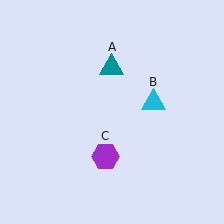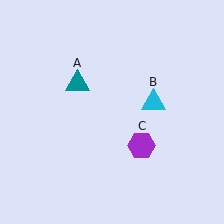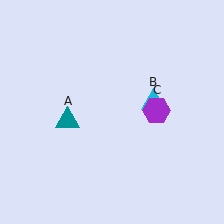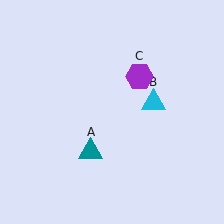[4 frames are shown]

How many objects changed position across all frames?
2 objects changed position: teal triangle (object A), purple hexagon (object C).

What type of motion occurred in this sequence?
The teal triangle (object A), purple hexagon (object C) rotated counterclockwise around the center of the scene.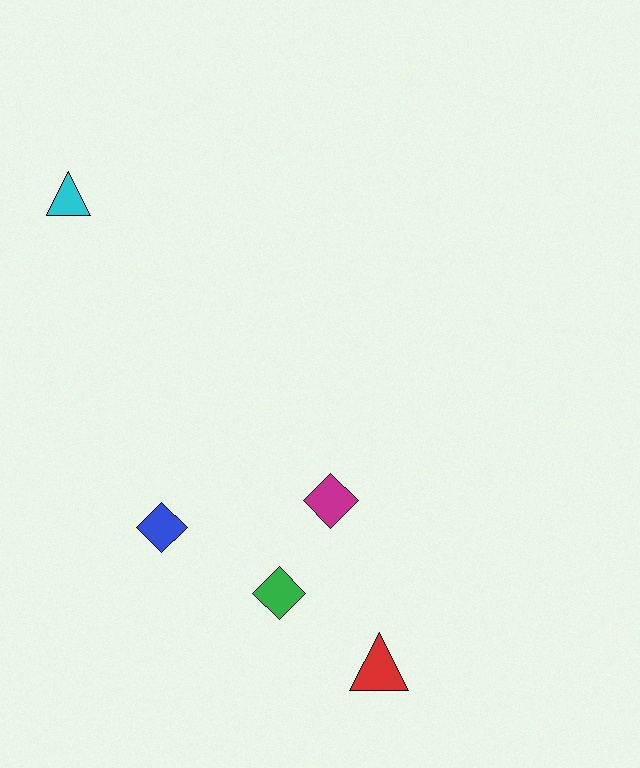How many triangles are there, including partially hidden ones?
There are 2 triangles.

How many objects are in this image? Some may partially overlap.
There are 5 objects.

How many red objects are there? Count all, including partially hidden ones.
There is 1 red object.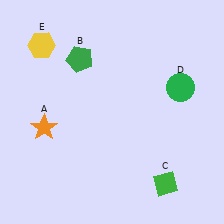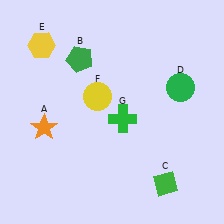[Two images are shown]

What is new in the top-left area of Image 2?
A yellow circle (F) was added in the top-left area of Image 2.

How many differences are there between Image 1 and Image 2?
There are 2 differences between the two images.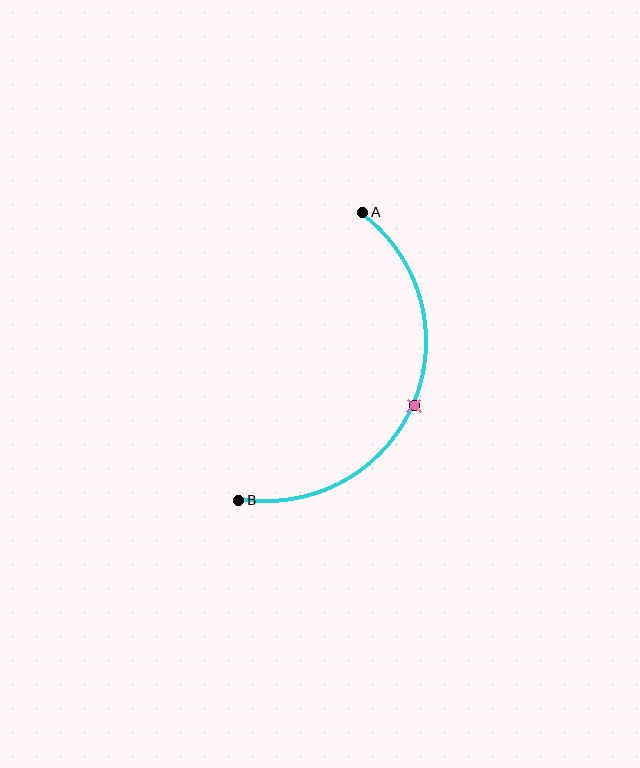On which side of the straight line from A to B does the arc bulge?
The arc bulges to the right of the straight line connecting A and B.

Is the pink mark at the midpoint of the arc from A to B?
Yes. The pink mark lies on the arc at equal arc-length from both A and B — it is the arc midpoint.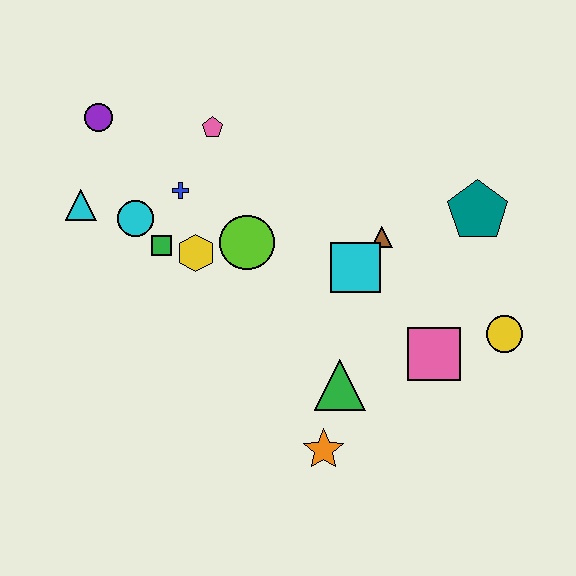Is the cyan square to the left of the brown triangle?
Yes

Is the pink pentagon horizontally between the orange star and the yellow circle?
No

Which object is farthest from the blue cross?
The yellow circle is farthest from the blue cross.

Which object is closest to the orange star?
The green triangle is closest to the orange star.